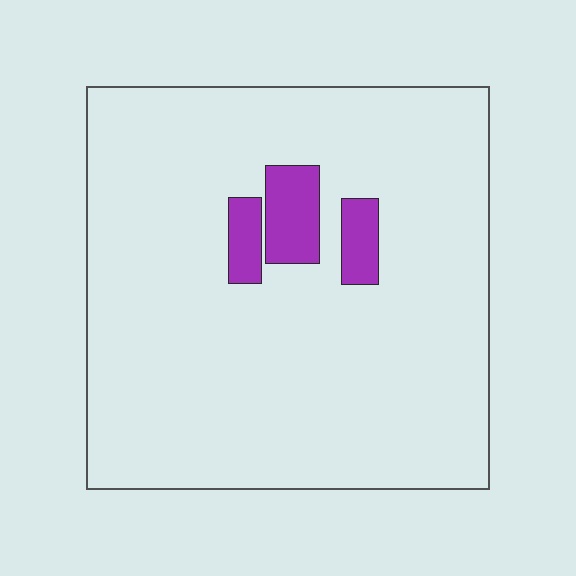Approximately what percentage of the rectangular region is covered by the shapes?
Approximately 5%.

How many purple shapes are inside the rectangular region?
3.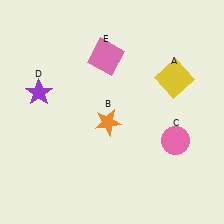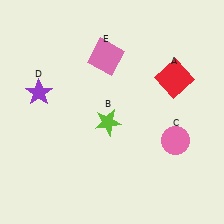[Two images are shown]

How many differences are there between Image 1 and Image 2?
There are 2 differences between the two images.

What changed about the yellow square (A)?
In Image 1, A is yellow. In Image 2, it changed to red.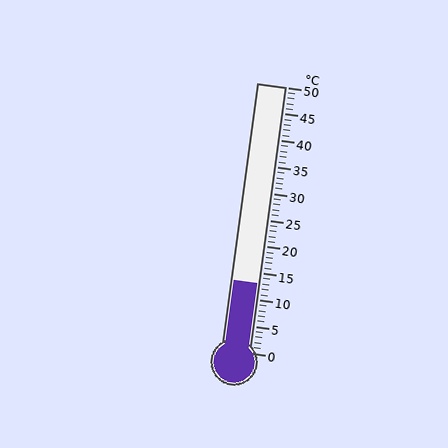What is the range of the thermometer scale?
The thermometer scale ranges from 0°C to 50°C.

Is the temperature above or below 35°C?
The temperature is below 35°C.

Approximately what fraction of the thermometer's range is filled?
The thermometer is filled to approximately 25% of its range.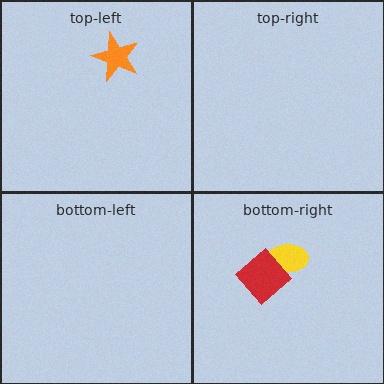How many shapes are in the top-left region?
1.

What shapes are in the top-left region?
The orange star.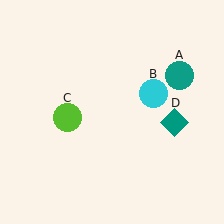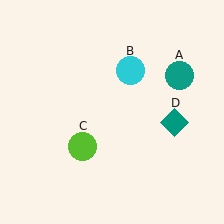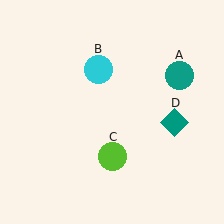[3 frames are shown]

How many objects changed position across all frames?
2 objects changed position: cyan circle (object B), lime circle (object C).